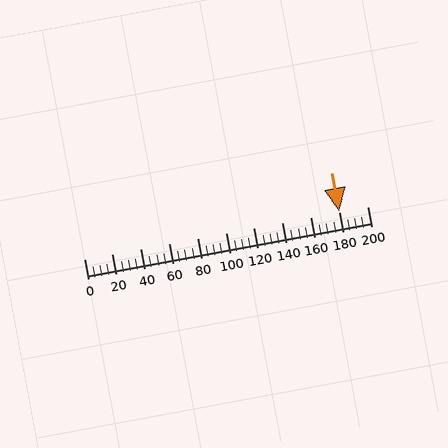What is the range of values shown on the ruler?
The ruler shows values from 0 to 200.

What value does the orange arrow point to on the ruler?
The orange arrow points to approximately 180.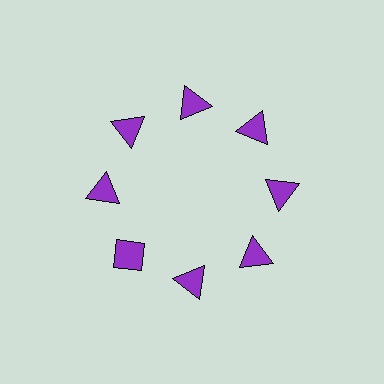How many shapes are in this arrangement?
There are 8 shapes arranged in a ring pattern.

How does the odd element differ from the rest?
It has a different shape: diamond instead of triangle.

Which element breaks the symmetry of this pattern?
The purple diamond at roughly the 8 o'clock position breaks the symmetry. All other shapes are purple triangles.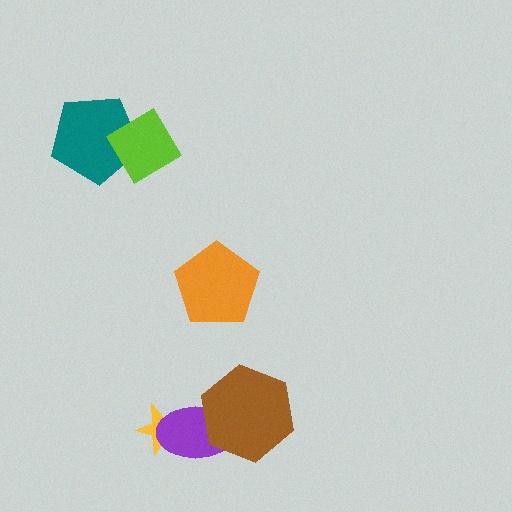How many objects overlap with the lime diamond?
1 object overlaps with the lime diamond.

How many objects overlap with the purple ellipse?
2 objects overlap with the purple ellipse.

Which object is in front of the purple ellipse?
The brown hexagon is in front of the purple ellipse.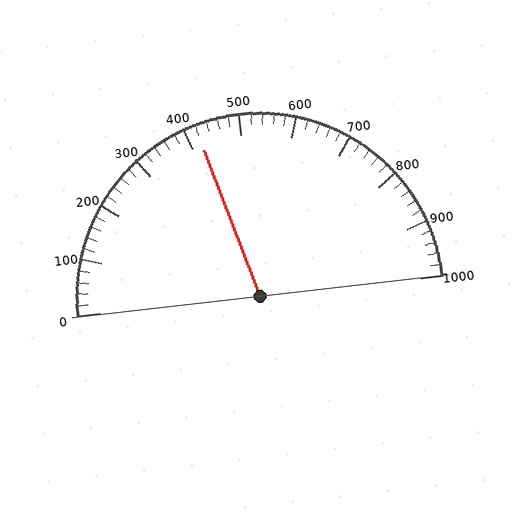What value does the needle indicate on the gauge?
The needle indicates approximately 420.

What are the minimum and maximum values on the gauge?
The gauge ranges from 0 to 1000.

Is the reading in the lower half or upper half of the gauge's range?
The reading is in the lower half of the range (0 to 1000).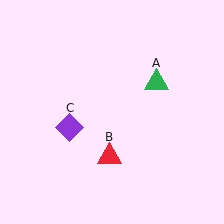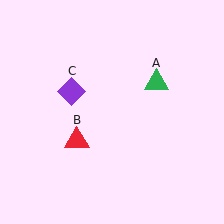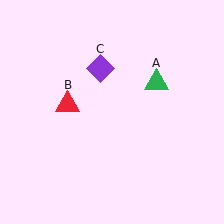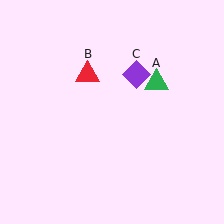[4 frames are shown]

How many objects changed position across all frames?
2 objects changed position: red triangle (object B), purple diamond (object C).